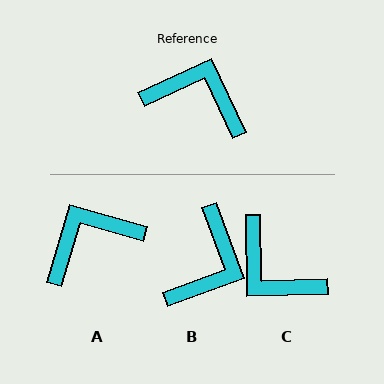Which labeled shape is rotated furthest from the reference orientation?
C, about 156 degrees away.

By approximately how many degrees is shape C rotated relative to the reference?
Approximately 156 degrees counter-clockwise.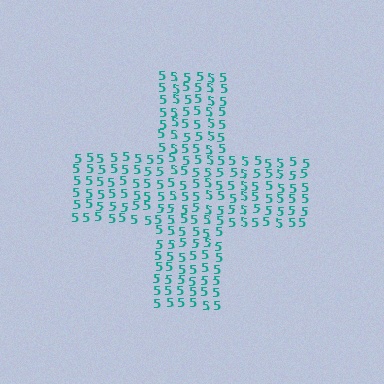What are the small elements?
The small elements are digit 5's.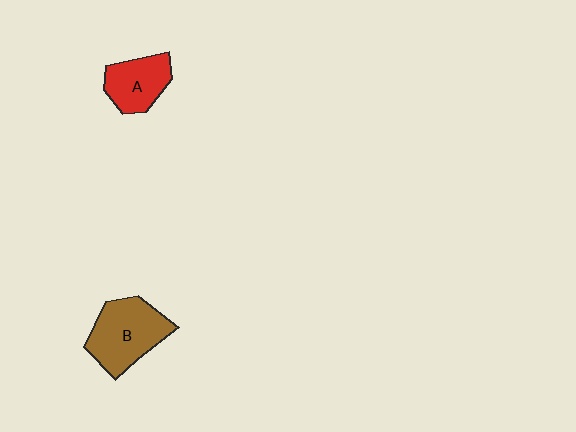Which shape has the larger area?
Shape B (brown).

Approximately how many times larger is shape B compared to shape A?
Approximately 1.5 times.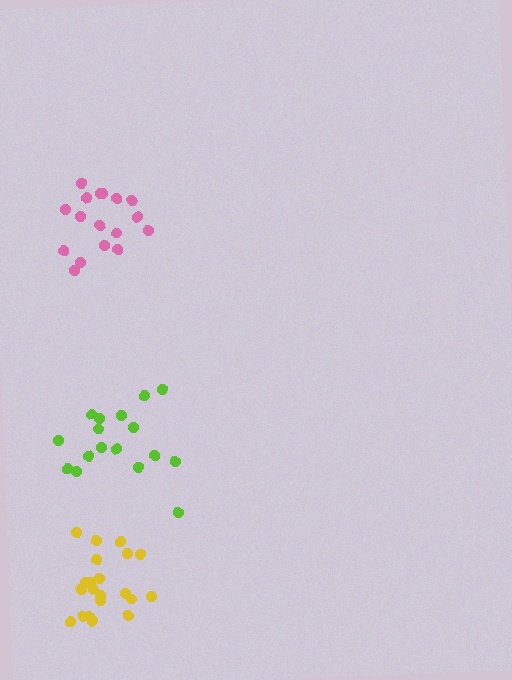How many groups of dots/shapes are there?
There are 3 groups.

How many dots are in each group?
Group 1: 17 dots, Group 2: 21 dots, Group 3: 17 dots (55 total).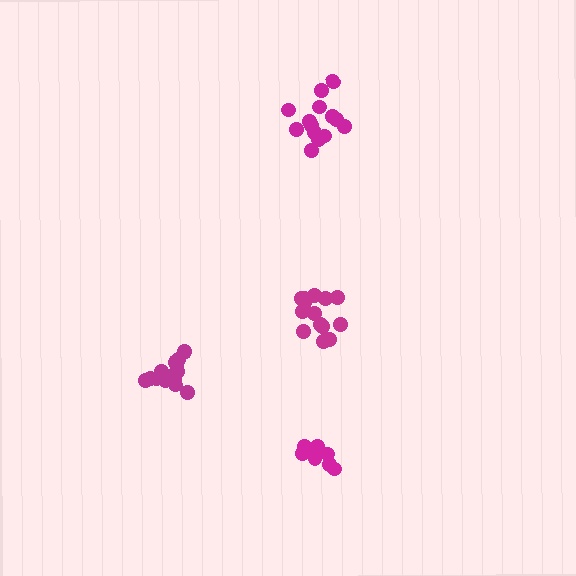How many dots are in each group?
Group 1: 10 dots, Group 2: 15 dots, Group 3: 14 dots, Group 4: 14 dots (53 total).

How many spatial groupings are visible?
There are 4 spatial groupings.